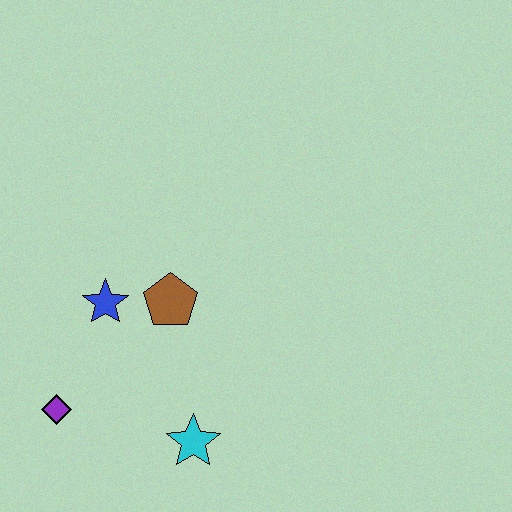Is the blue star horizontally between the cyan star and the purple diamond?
Yes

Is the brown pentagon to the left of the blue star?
No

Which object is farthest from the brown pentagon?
The purple diamond is farthest from the brown pentagon.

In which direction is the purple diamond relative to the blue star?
The purple diamond is below the blue star.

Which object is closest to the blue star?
The brown pentagon is closest to the blue star.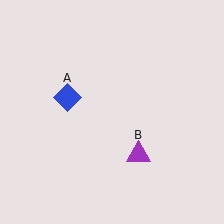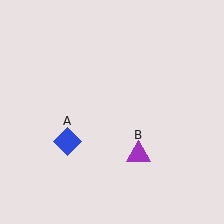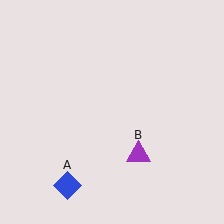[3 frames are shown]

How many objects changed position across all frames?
1 object changed position: blue diamond (object A).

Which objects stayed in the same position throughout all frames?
Purple triangle (object B) remained stationary.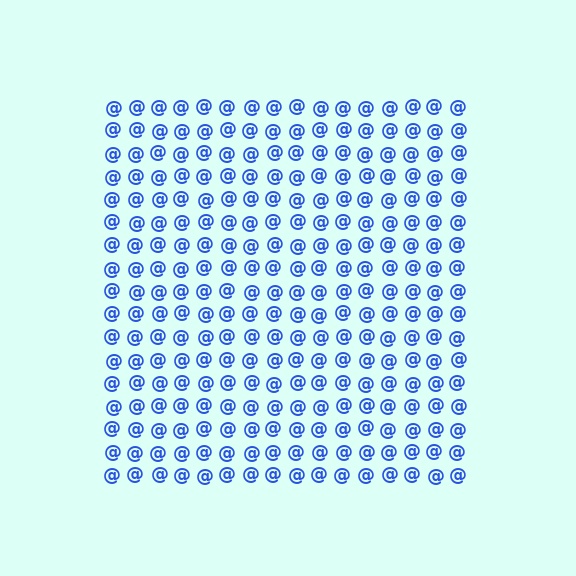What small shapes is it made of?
It is made of small at signs.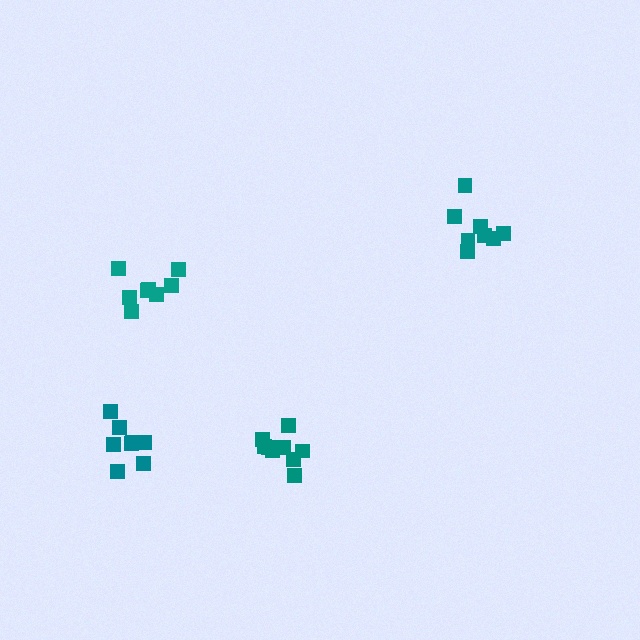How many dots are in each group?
Group 1: 8 dots, Group 2: 9 dots, Group 3: 8 dots, Group 4: 8 dots (33 total).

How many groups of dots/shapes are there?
There are 4 groups.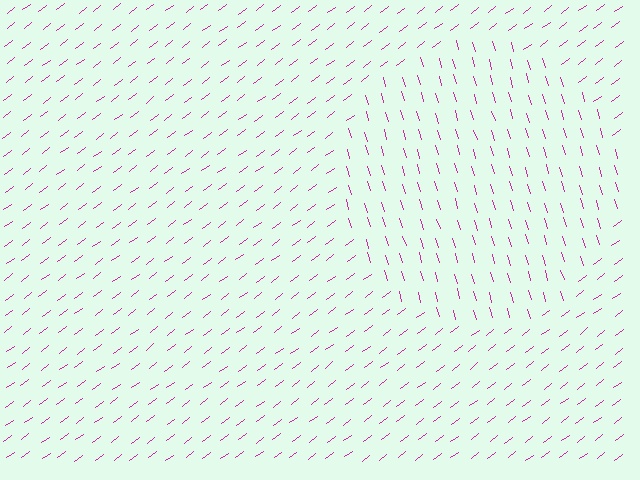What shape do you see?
I see a circle.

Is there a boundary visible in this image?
Yes, there is a texture boundary formed by a change in line orientation.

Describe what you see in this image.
The image is filled with small magenta line segments. A circle region in the image has lines oriented differently from the surrounding lines, creating a visible texture boundary.